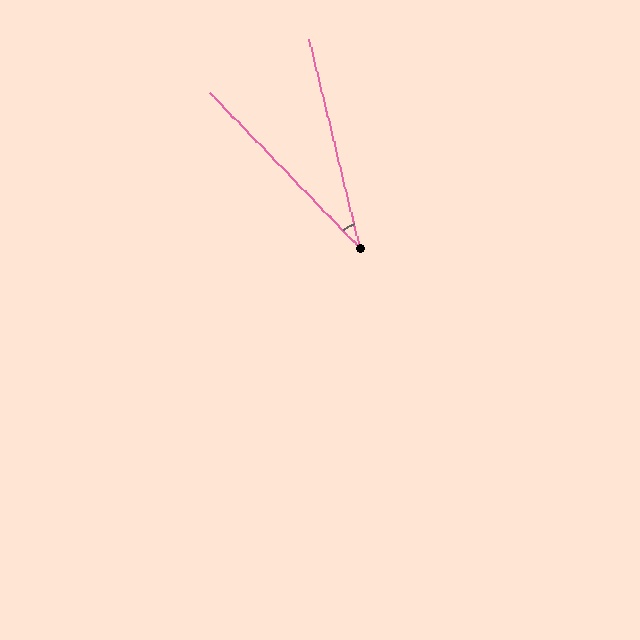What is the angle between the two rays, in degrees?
Approximately 30 degrees.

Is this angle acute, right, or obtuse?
It is acute.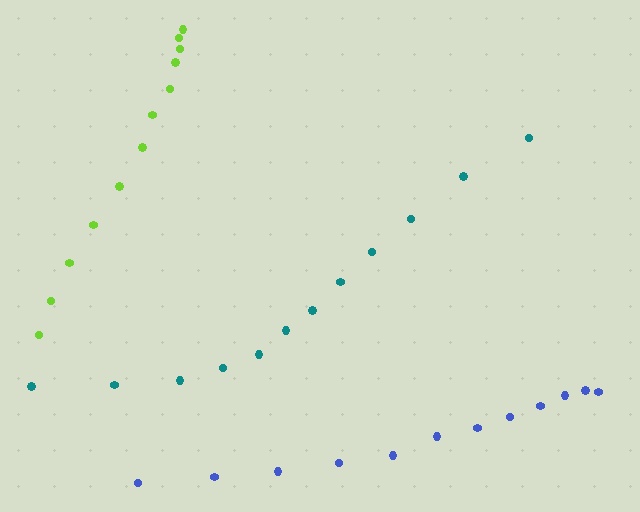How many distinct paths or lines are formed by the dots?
There are 3 distinct paths.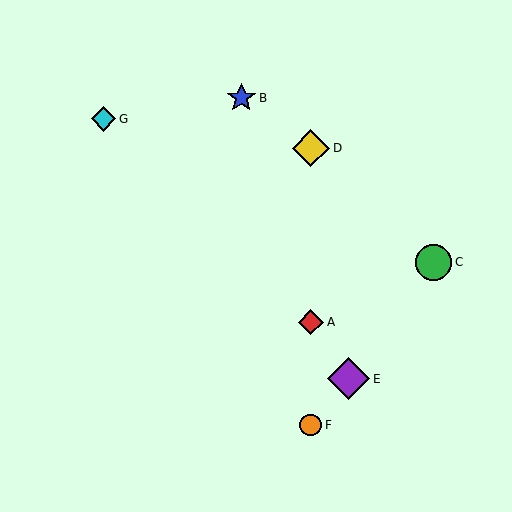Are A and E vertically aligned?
No, A is at x≈311 and E is at x≈349.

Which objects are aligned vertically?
Objects A, D, F are aligned vertically.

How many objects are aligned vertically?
3 objects (A, D, F) are aligned vertically.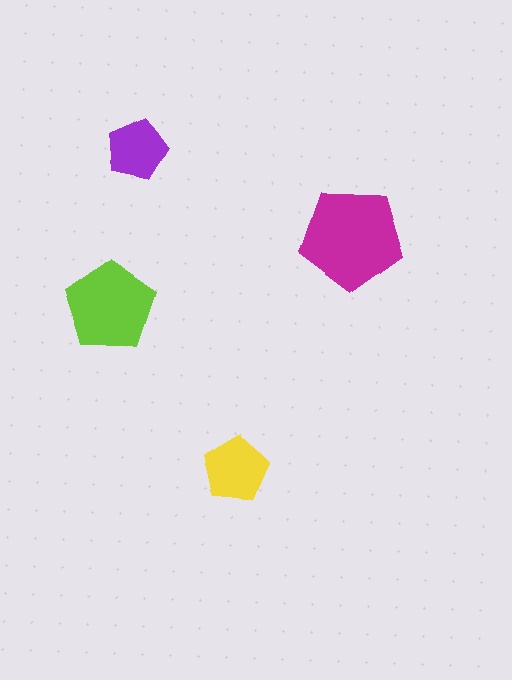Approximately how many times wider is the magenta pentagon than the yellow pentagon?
About 1.5 times wider.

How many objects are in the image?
There are 4 objects in the image.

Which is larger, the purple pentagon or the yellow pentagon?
The yellow one.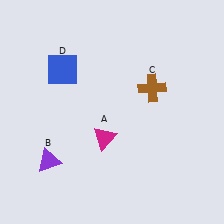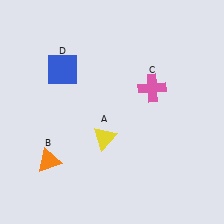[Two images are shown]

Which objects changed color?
A changed from magenta to yellow. B changed from purple to orange. C changed from brown to pink.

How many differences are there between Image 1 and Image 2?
There are 3 differences between the two images.